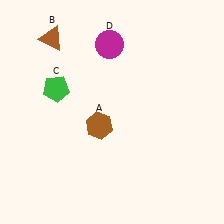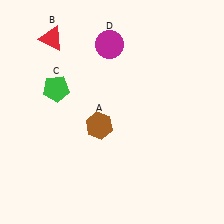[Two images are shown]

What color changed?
The triangle (B) changed from brown in Image 1 to red in Image 2.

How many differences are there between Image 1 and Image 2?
There is 1 difference between the two images.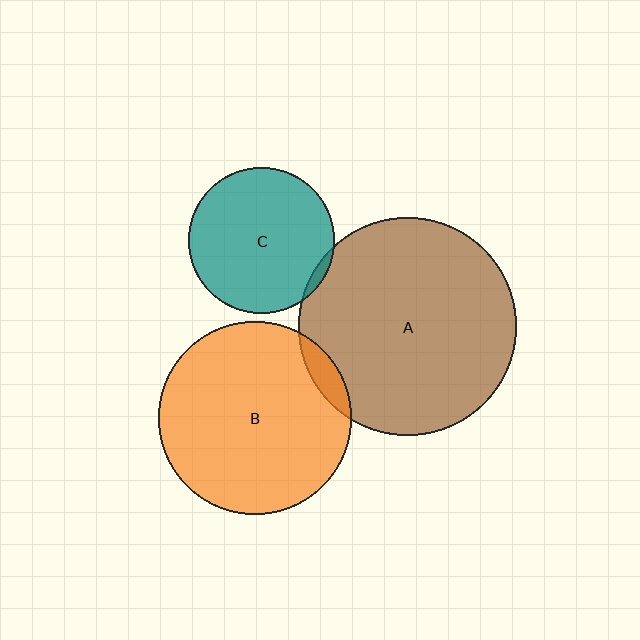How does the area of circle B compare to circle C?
Approximately 1.7 times.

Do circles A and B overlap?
Yes.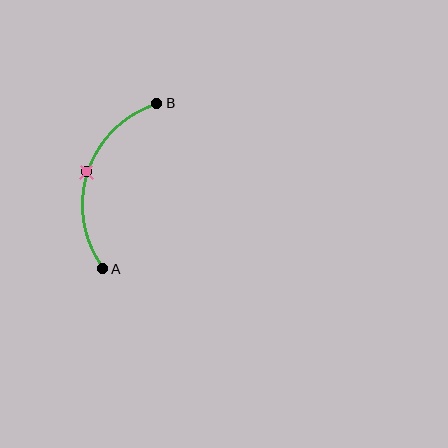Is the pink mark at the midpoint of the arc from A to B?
Yes. The pink mark lies on the arc at equal arc-length from both A and B — it is the arc midpoint.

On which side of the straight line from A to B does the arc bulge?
The arc bulges to the left of the straight line connecting A and B.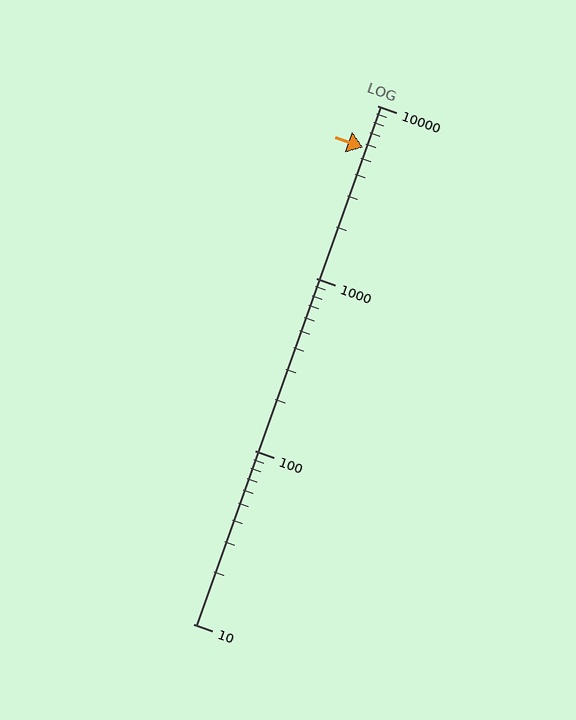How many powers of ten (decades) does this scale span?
The scale spans 3 decades, from 10 to 10000.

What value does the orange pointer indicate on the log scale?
The pointer indicates approximately 5700.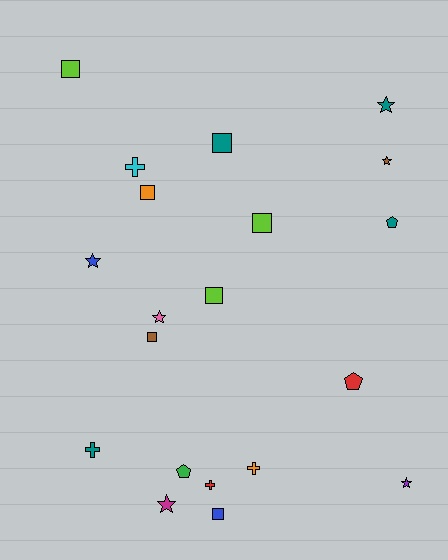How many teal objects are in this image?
There are 4 teal objects.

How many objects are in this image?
There are 20 objects.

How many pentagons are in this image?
There are 3 pentagons.